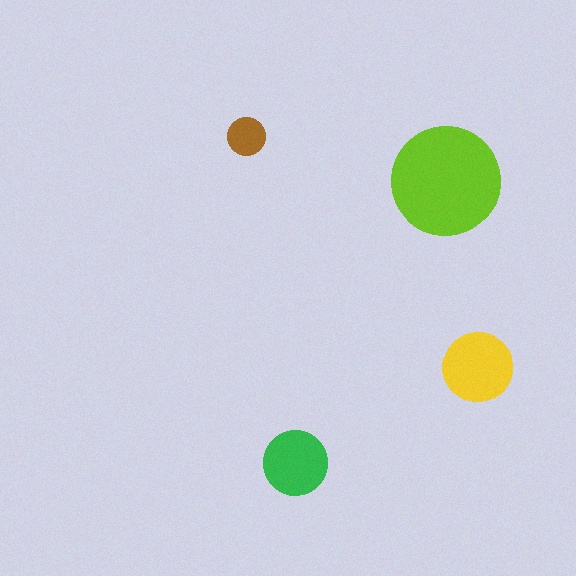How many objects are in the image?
There are 4 objects in the image.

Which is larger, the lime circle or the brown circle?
The lime one.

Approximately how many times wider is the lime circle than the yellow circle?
About 1.5 times wider.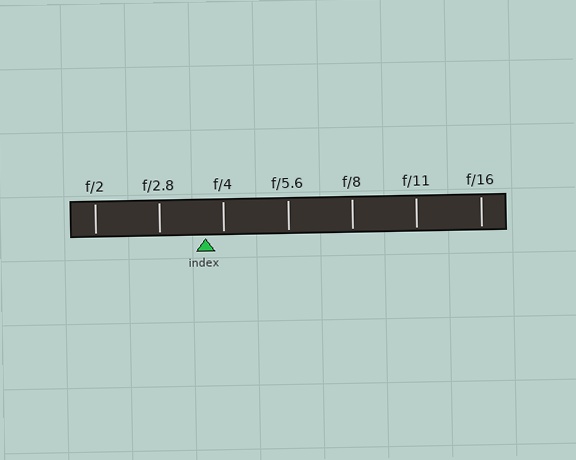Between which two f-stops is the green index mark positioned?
The index mark is between f/2.8 and f/4.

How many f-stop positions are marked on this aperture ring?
There are 7 f-stop positions marked.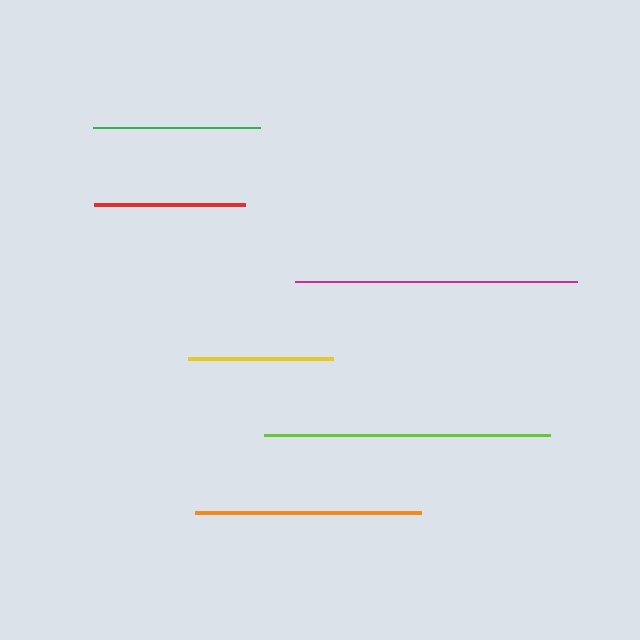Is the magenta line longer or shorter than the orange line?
The magenta line is longer than the orange line.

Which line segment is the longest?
The lime line is the longest at approximately 286 pixels.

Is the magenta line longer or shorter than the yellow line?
The magenta line is longer than the yellow line.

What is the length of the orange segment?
The orange segment is approximately 226 pixels long.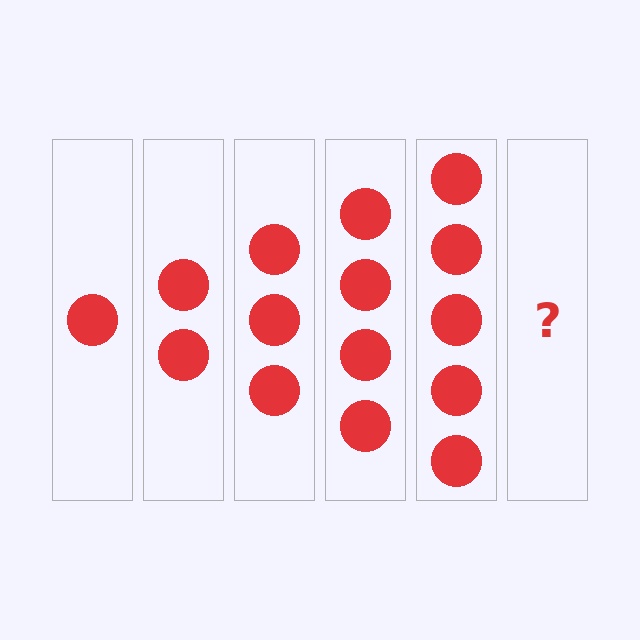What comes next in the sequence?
The next element should be 6 circles.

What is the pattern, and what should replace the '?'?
The pattern is that each step adds one more circle. The '?' should be 6 circles.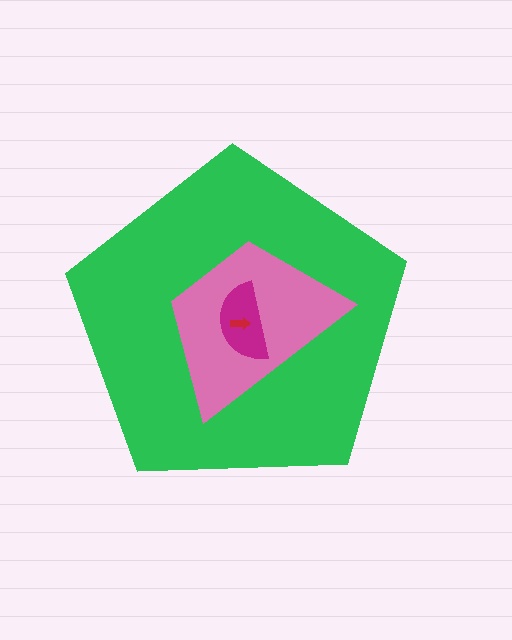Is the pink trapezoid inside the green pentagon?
Yes.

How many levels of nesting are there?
4.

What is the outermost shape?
The green pentagon.